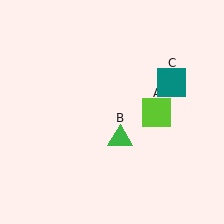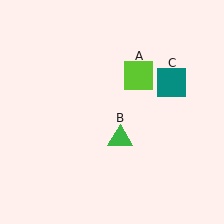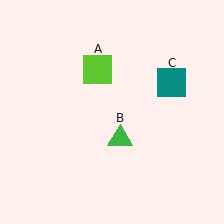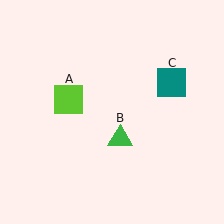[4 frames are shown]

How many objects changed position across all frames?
1 object changed position: lime square (object A).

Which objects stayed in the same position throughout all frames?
Green triangle (object B) and teal square (object C) remained stationary.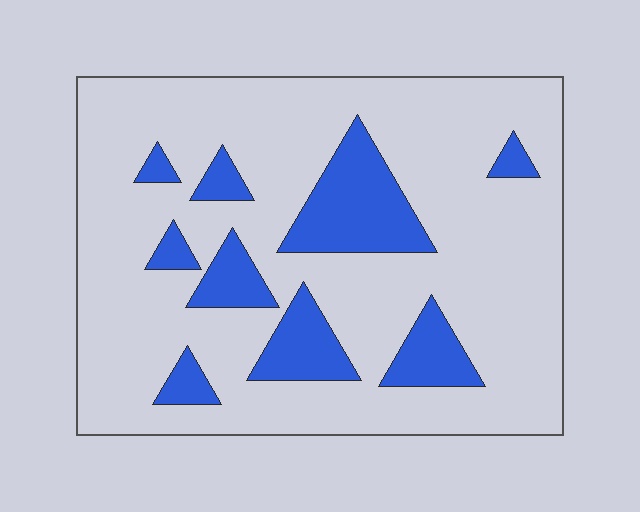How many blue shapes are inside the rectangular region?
9.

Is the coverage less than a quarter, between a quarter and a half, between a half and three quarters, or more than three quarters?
Less than a quarter.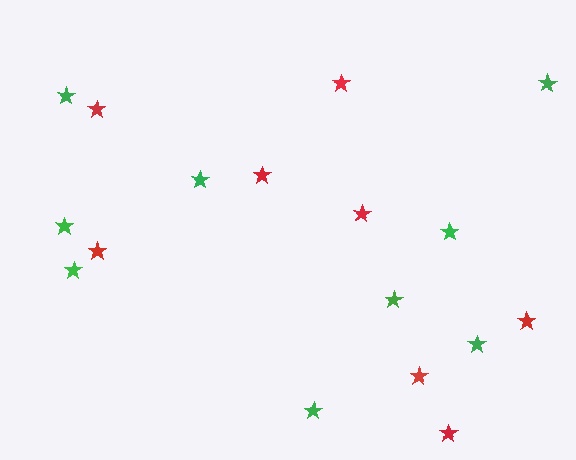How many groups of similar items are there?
There are 2 groups: one group of red stars (8) and one group of green stars (9).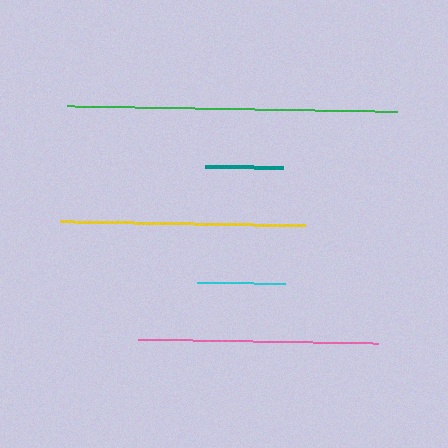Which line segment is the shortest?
The teal line is the shortest at approximately 78 pixels.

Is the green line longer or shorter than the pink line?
The green line is longer than the pink line.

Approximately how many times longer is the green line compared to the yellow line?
The green line is approximately 1.3 times the length of the yellow line.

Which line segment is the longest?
The green line is the longest at approximately 330 pixels.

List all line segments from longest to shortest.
From longest to shortest: green, yellow, pink, cyan, teal.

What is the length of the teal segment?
The teal segment is approximately 78 pixels long.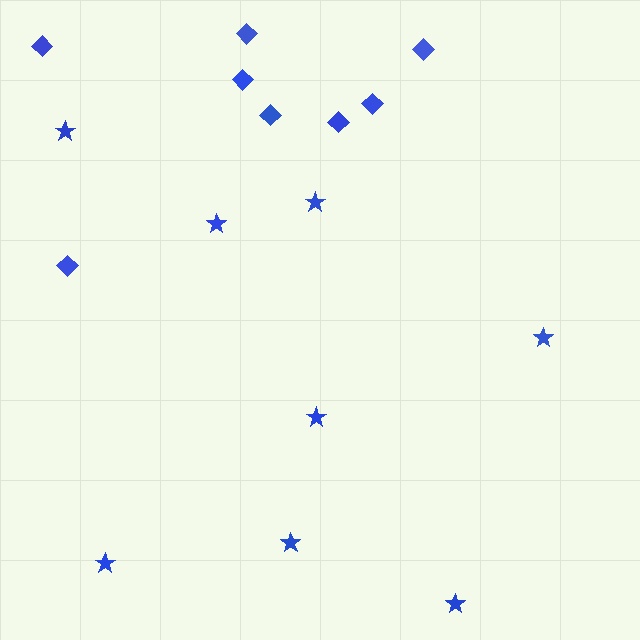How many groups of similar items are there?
There are 2 groups: one group of stars (8) and one group of diamonds (8).